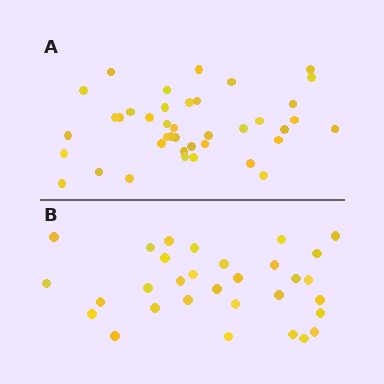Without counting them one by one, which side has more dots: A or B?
Region A (the top region) has more dots.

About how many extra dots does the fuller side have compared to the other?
Region A has roughly 8 or so more dots than region B.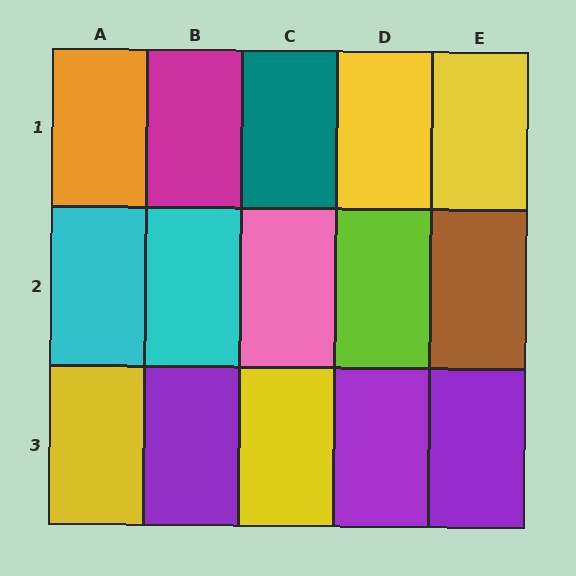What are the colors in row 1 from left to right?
Orange, magenta, teal, yellow, yellow.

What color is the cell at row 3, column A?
Yellow.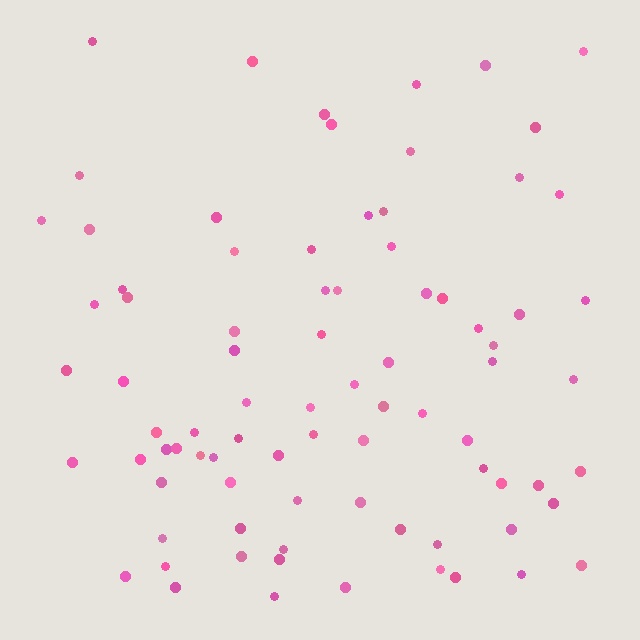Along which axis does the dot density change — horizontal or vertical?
Vertical.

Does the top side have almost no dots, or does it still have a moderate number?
Still a moderate number, just noticeably fewer than the bottom.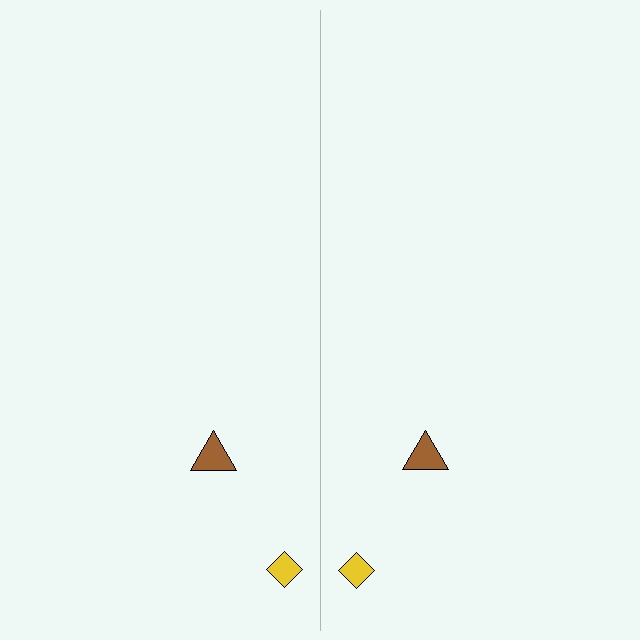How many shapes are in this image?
There are 4 shapes in this image.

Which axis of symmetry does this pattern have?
The pattern has a vertical axis of symmetry running through the center of the image.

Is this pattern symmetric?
Yes, this pattern has bilateral (reflection) symmetry.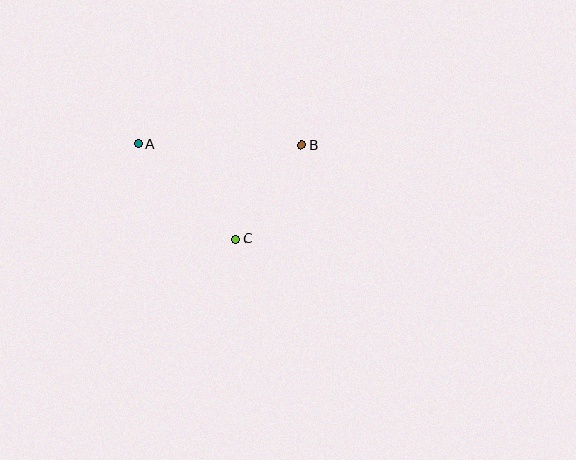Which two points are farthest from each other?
Points A and B are farthest from each other.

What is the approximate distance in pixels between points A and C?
The distance between A and C is approximately 137 pixels.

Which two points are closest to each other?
Points B and C are closest to each other.